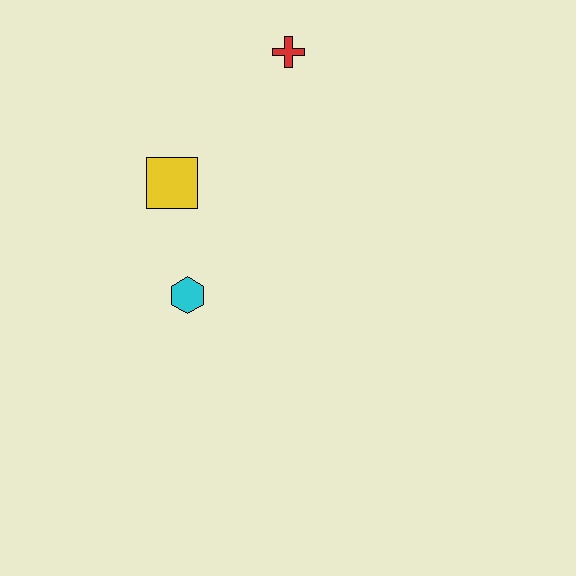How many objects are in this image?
There are 3 objects.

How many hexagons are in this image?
There is 1 hexagon.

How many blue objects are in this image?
There are no blue objects.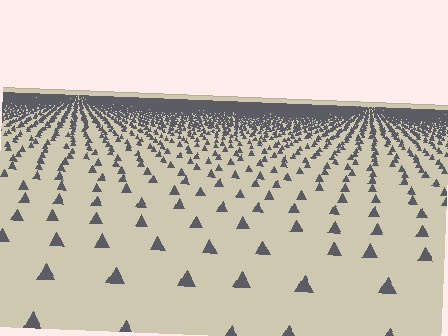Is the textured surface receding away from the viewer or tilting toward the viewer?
The surface is receding away from the viewer. Texture elements get smaller and denser toward the top.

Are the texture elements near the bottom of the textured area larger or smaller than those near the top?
Larger. Near the bottom, elements are closer to the viewer and appear at a bigger on-screen size.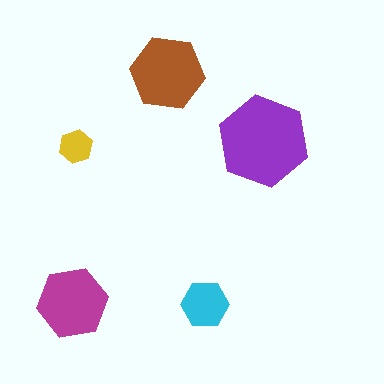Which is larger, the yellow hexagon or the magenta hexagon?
The magenta one.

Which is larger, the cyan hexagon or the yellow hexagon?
The cyan one.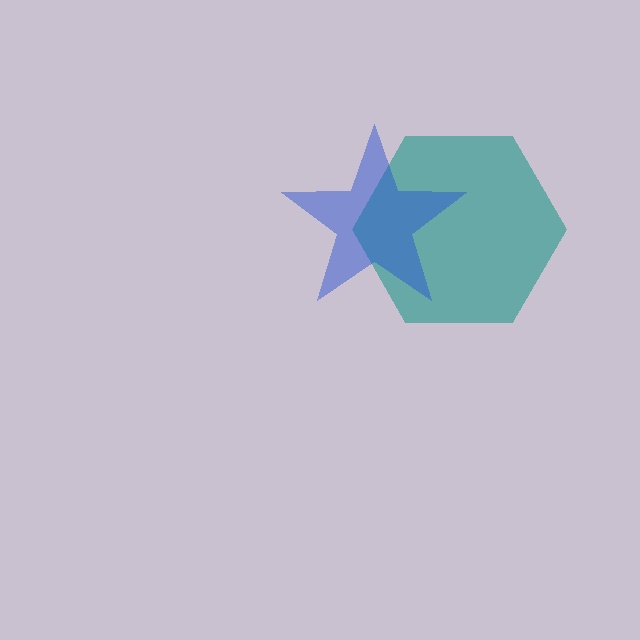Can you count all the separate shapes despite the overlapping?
Yes, there are 2 separate shapes.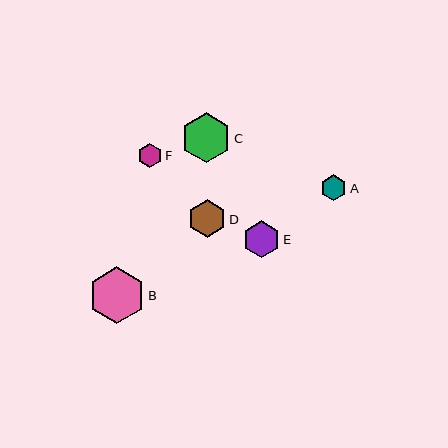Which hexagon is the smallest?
Hexagon F is the smallest with a size of approximately 24 pixels.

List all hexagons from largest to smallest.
From largest to smallest: B, C, D, E, A, F.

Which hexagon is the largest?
Hexagon B is the largest with a size of approximately 57 pixels.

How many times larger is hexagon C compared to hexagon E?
Hexagon C is approximately 1.3 times the size of hexagon E.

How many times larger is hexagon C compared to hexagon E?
Hexagon C is approximately 1.3 times the size of hexagon E.